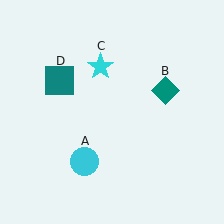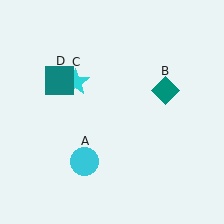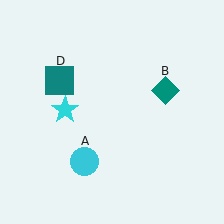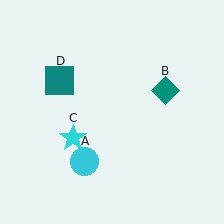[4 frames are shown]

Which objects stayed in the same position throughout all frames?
Cyan circle (object A) and teal diamond (object B) and teal square (object D) remained stationary.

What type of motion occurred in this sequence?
The cyan star (object C) rotated counterclockwise around the center of the scene.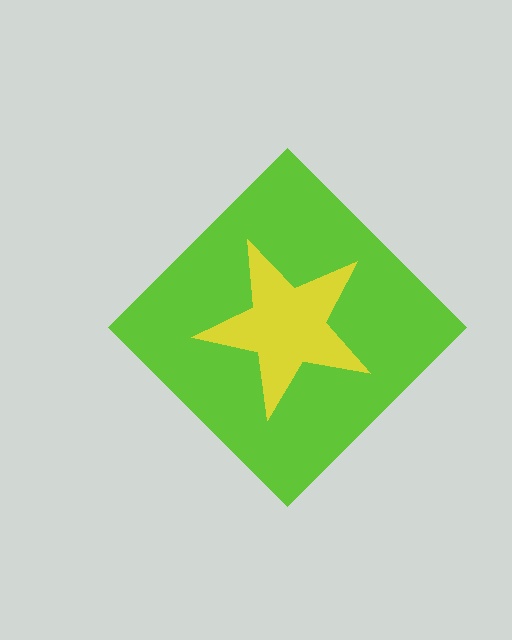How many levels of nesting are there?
2.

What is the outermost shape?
The lime diamond.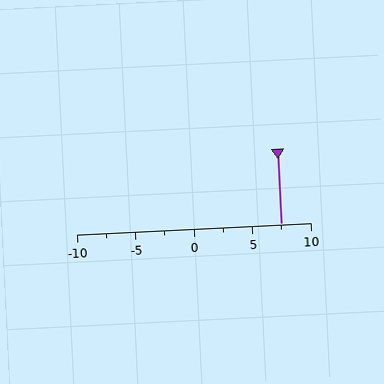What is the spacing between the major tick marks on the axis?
The major ticks are spaced 5 apart.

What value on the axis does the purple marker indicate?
The marker indicates approximately 7.5.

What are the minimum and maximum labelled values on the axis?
The axis runs from -10 to 10.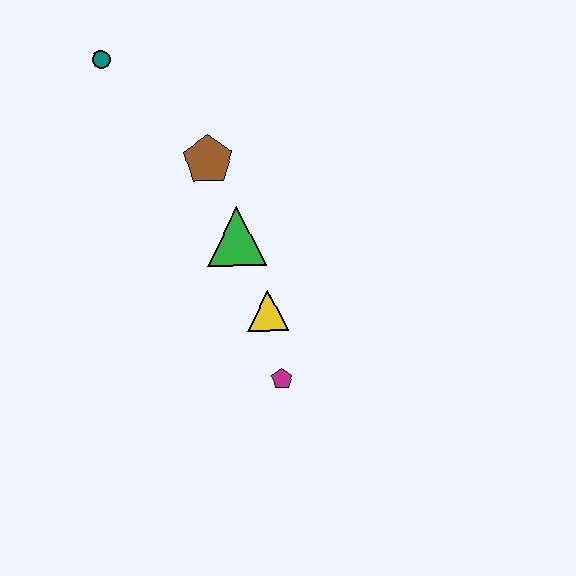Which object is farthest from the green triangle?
The teal circle is farthest from the green triangle.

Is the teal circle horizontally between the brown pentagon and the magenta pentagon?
No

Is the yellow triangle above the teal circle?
No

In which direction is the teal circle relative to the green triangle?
The teal circle is above the green triangle.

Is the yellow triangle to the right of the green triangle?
Yes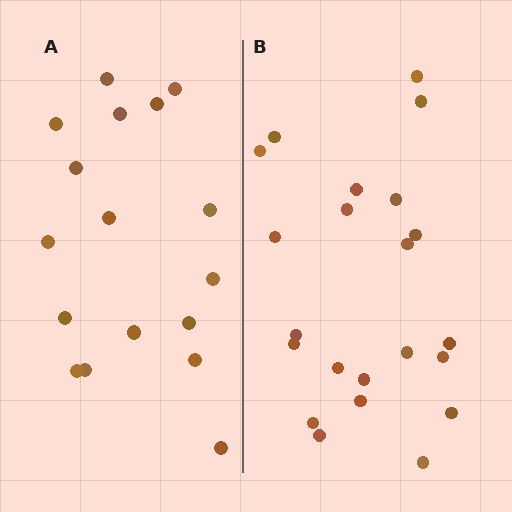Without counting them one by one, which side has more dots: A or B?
Region B (the right region) has more dots.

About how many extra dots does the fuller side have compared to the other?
Region B has about 5 more dots than region A.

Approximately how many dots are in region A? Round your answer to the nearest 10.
About 20 dots. (The exact count is 17, which rounds to 20.)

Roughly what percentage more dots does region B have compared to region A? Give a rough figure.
About 30% more.